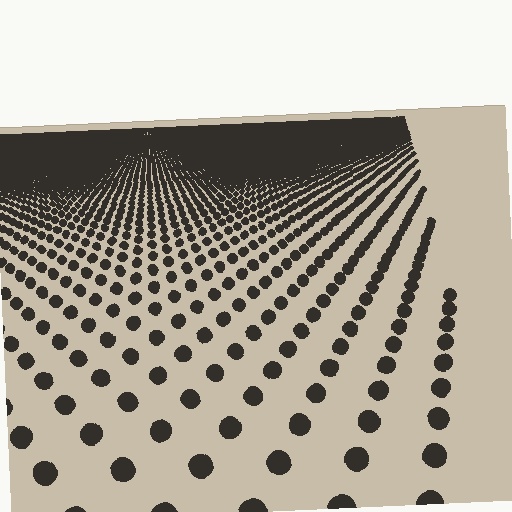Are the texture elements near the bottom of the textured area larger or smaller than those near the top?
Larger. Near the bottom, elements are closer to the viewer and appear at a bigger on-screen size.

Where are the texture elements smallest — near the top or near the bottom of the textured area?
Near the top.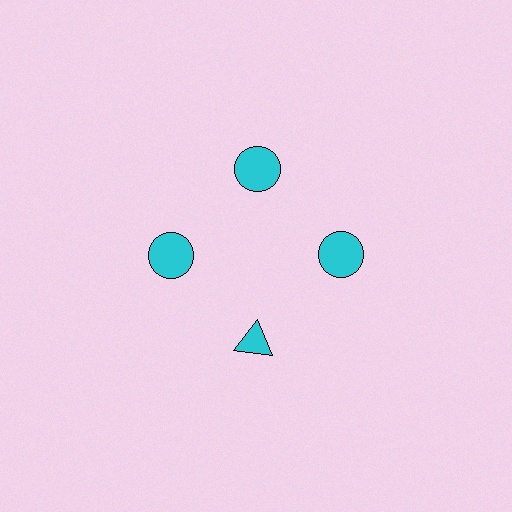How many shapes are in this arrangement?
There are 4 shapes arranged in a ring pattern.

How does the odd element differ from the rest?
It has a different shape: triangle instead of circle.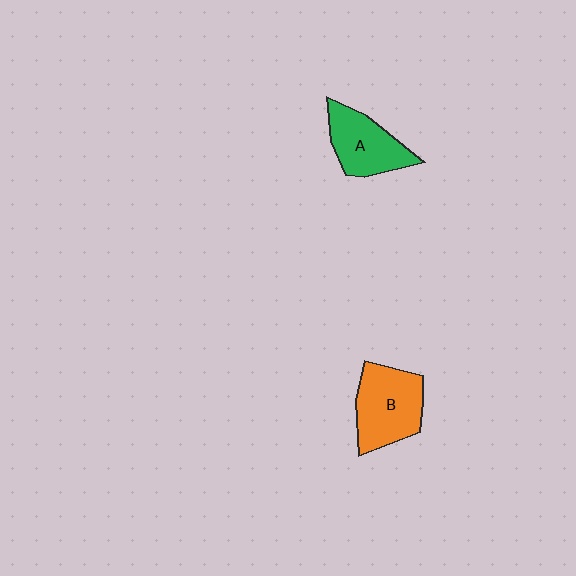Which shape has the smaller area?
Shape A (green).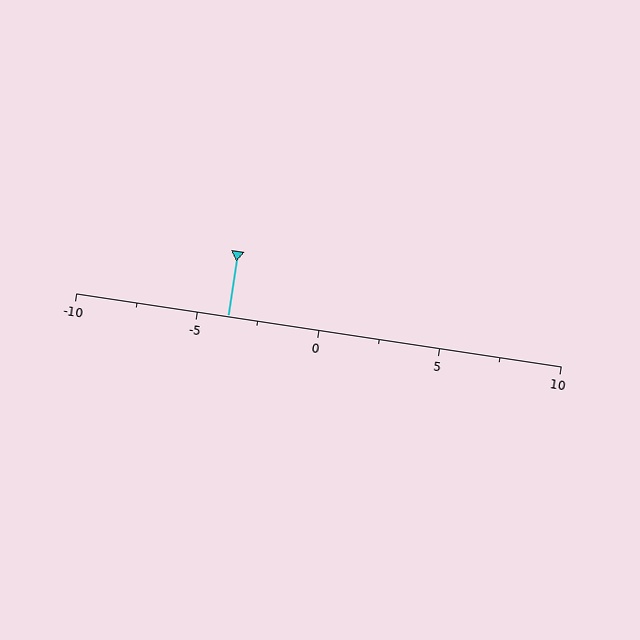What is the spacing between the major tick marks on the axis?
The major ticks are spaced 5 apart.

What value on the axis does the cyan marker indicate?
The marker indicates approximately -3.8.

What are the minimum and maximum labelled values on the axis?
The axis runs from -10 to 10.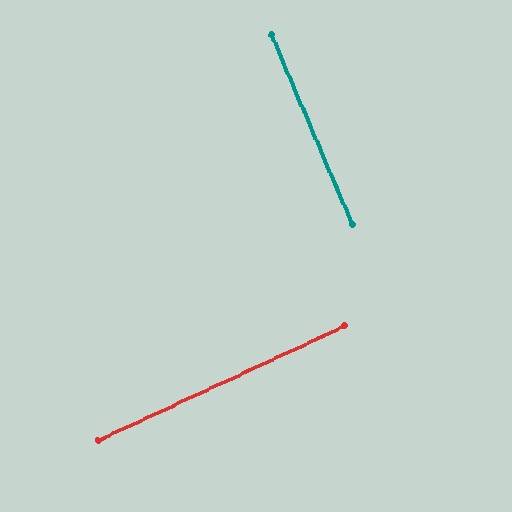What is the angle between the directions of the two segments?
Approximately 88 degrees.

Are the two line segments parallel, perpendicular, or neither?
Perpendicular — they meet at approximately 88°.